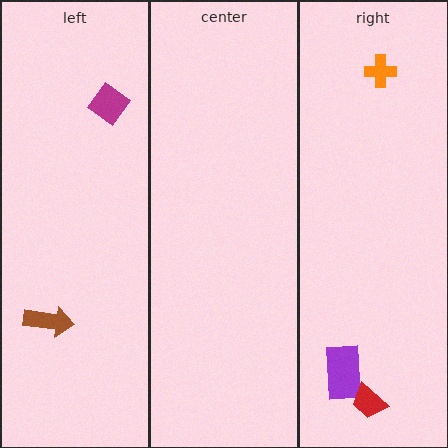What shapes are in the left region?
The magenta diamond, the brown arrow.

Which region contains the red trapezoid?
The right region.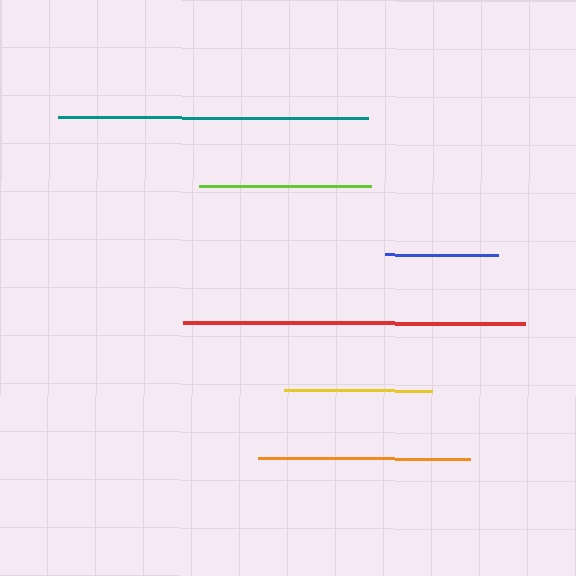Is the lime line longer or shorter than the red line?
The red line is longer than the lime line.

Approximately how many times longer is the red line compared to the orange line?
The red line is approximately 1.6 times the length of the orange line.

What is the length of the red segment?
The red segment is approximately 342 pixels long.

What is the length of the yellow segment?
The yellow segment is approximately 148 pixels long.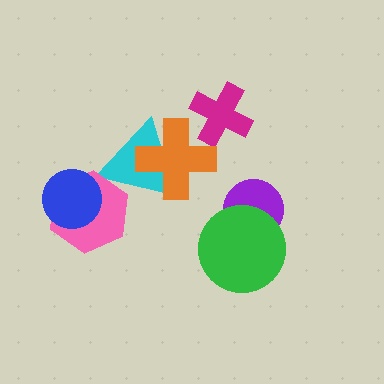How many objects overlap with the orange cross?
2 objects overlap with the orange cross.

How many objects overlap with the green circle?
1 object overlaps with the green circle.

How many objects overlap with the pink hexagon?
2 objects overlap with the pink hexagon.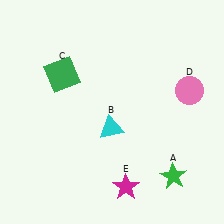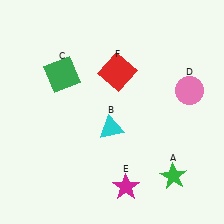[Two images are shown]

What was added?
A red square (F) was added in Image 2.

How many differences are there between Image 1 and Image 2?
There is 1 difference between the two images.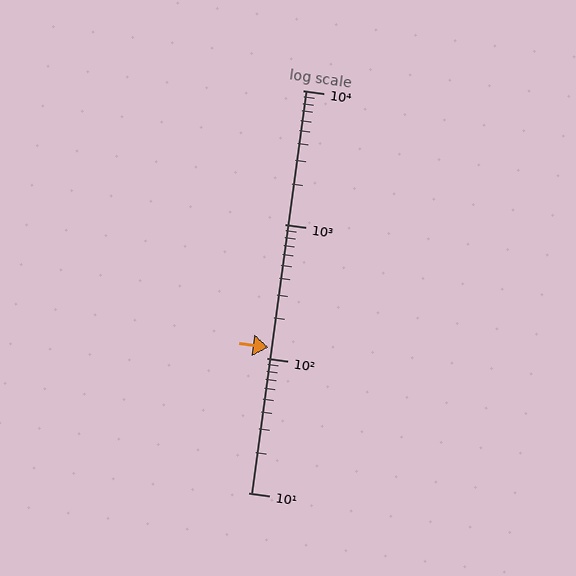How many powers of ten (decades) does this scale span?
The scale spans 3 decades, from 10 to 10000.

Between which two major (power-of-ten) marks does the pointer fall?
The pointer is between 100 and 1000.